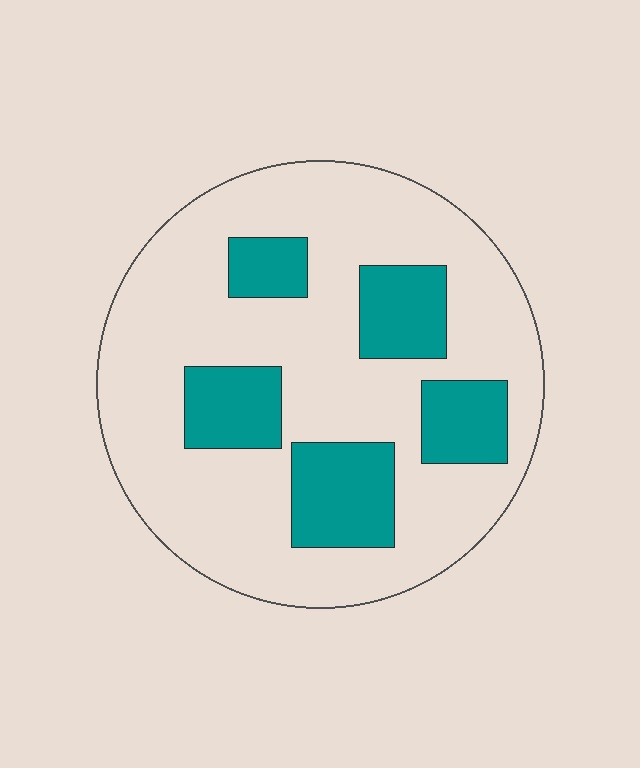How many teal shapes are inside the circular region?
5.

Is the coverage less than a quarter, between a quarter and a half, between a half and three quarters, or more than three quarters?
Between a quarter and a half.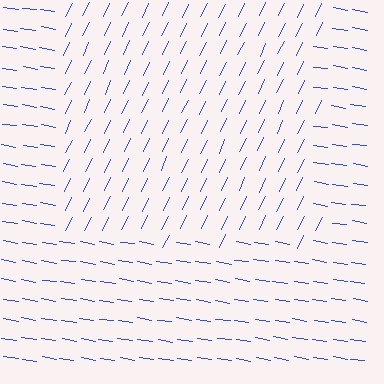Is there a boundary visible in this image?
Yes, there is a texture boundary formed by a change in line orientation.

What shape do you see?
I see a rectangle.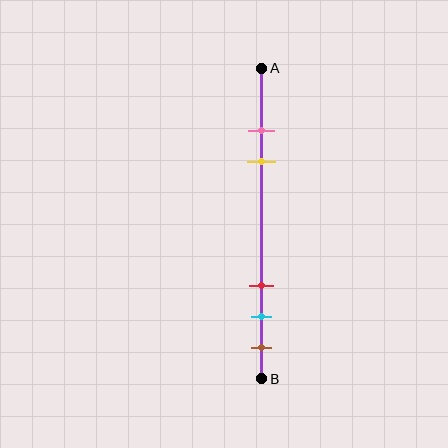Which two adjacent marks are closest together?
The pink and yellow marks are the closest adjacent pair.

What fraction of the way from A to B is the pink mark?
The pink mark is approximately 20% (0.2) of the way from A to B.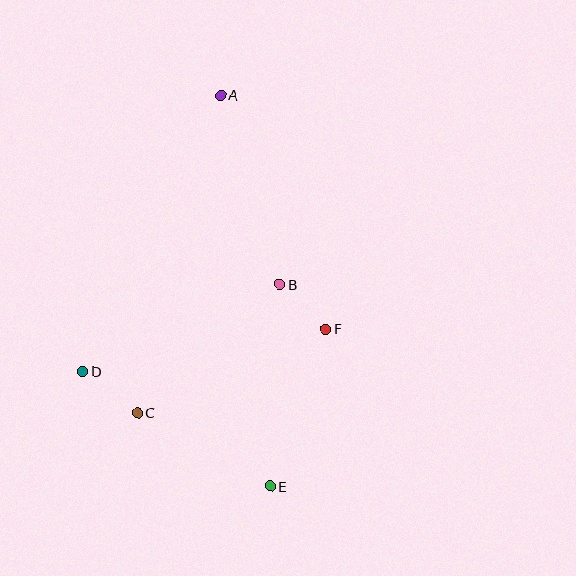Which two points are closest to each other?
Points B and F are closest to each other.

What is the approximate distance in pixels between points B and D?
The distance between B and D is approximately 215 pixels.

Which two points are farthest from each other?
Points A and E are farthest from each other.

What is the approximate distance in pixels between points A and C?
The distance between A and C is approximately 328 pixels.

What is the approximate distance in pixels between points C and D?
The distance between C and D is approximately 68 pixels.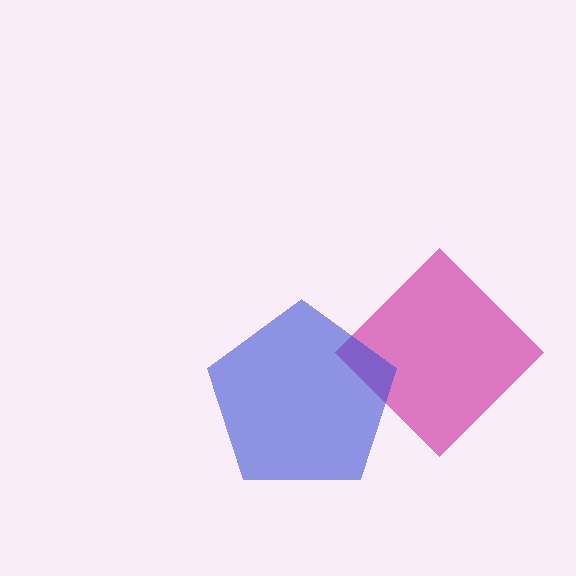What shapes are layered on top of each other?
The layered shapes are: a magenta diamond, a blue pentagon.